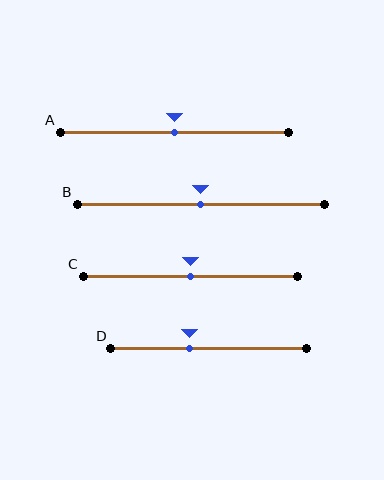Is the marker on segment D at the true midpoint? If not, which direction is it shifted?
No, the marker on segment D is shifted to the left by about 10% of the segment length.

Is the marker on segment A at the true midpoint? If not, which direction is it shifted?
Yes, the marker on segment A is at the true midpoint.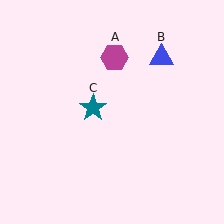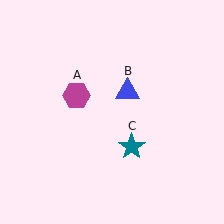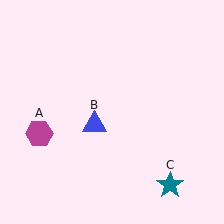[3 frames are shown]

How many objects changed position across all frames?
3 objects changed position: magenta hexagon (object A), blue triangle (object B), teal star (object C).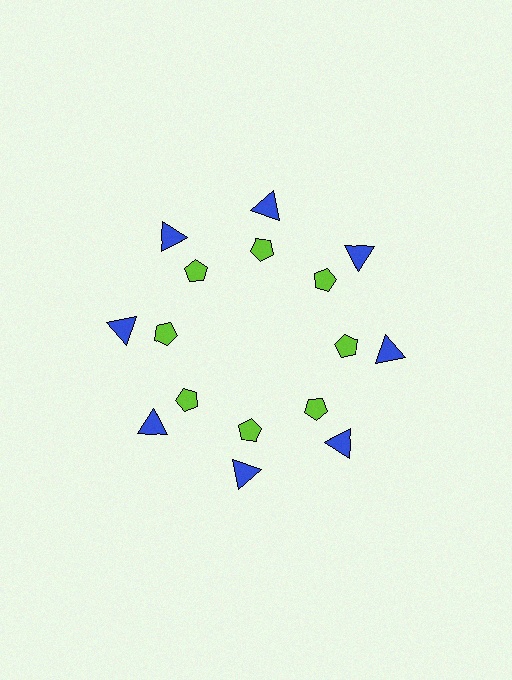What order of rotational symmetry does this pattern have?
This pattern has 8-fold rotational symmetry.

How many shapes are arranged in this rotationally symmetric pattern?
There are 16 shapes, arranged in 8 groups of 2.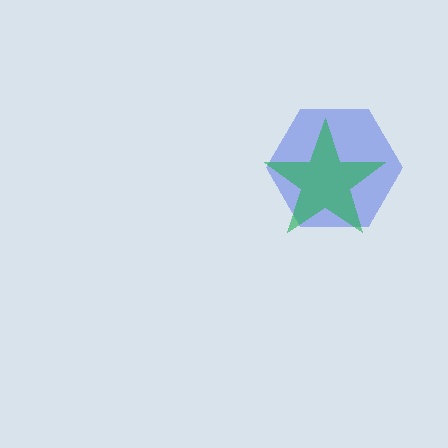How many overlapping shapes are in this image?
There are 2 overlapping shapes in the image.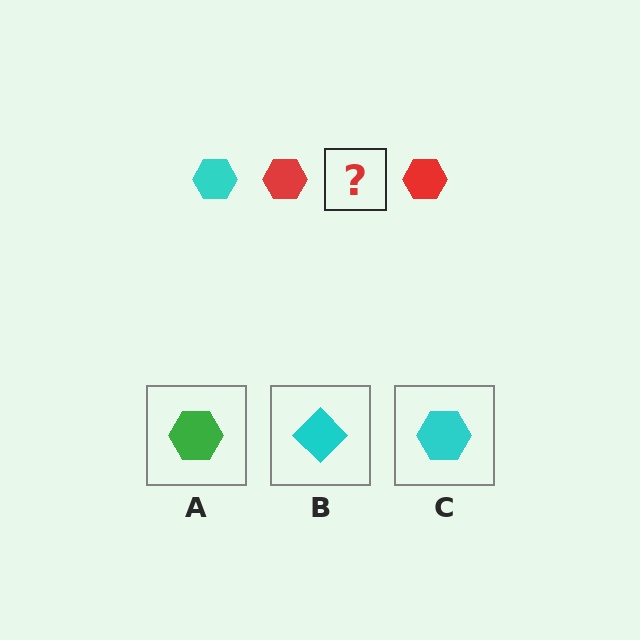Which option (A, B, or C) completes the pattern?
C.